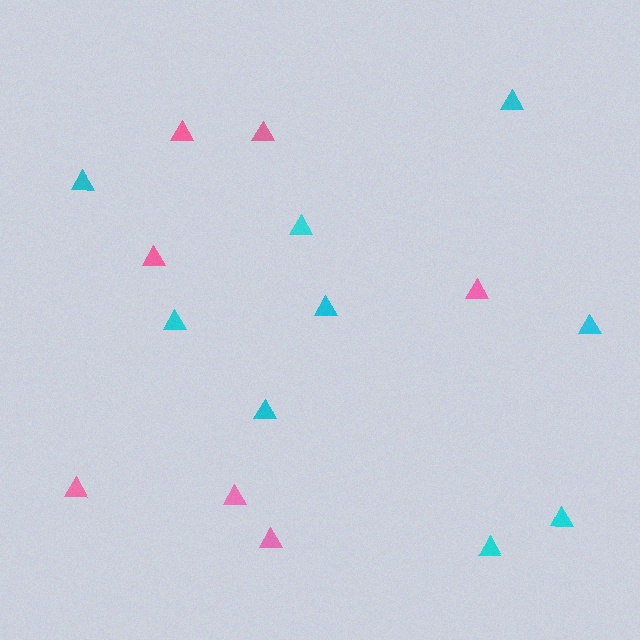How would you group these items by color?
There are 2 groups: one group of cyan triangles (9) and one group of pink triangles (7).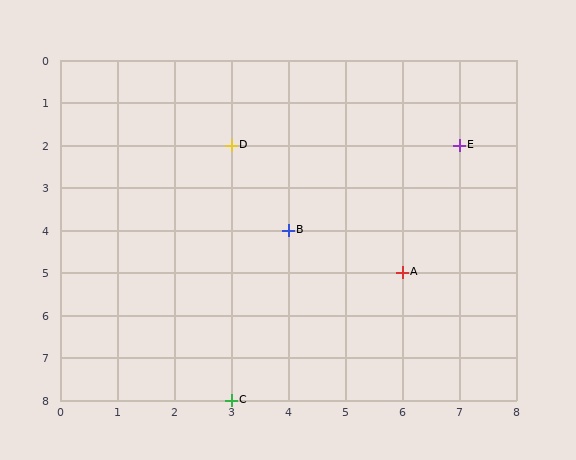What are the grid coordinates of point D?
Point D is at grid coordinates (3, 2).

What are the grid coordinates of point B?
Point B is at grid coordinates (4, 4).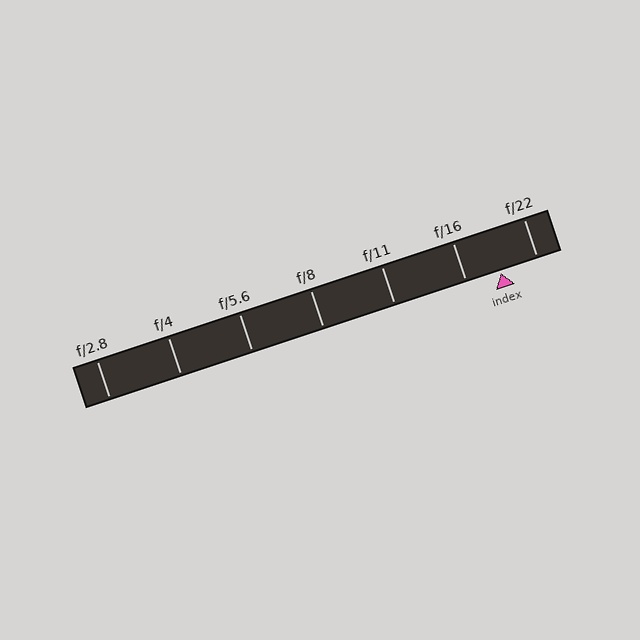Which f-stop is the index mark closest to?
The index mark is closest to f/16.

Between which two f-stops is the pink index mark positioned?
The index mark is between f/16 and f/22.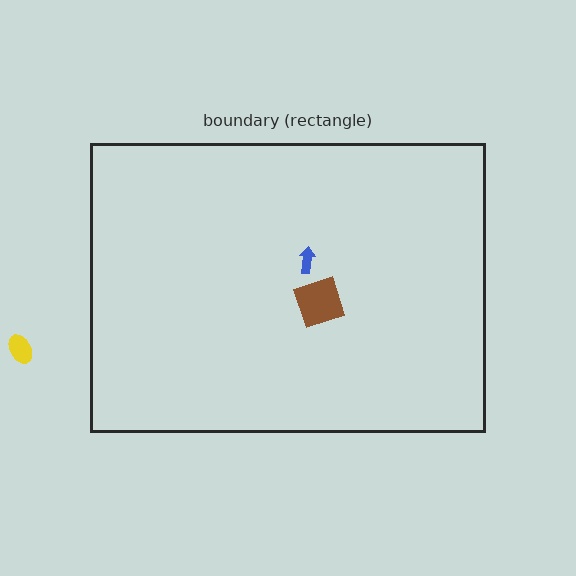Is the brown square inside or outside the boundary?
Inside.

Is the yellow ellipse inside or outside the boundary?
Outside.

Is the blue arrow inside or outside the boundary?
Inside.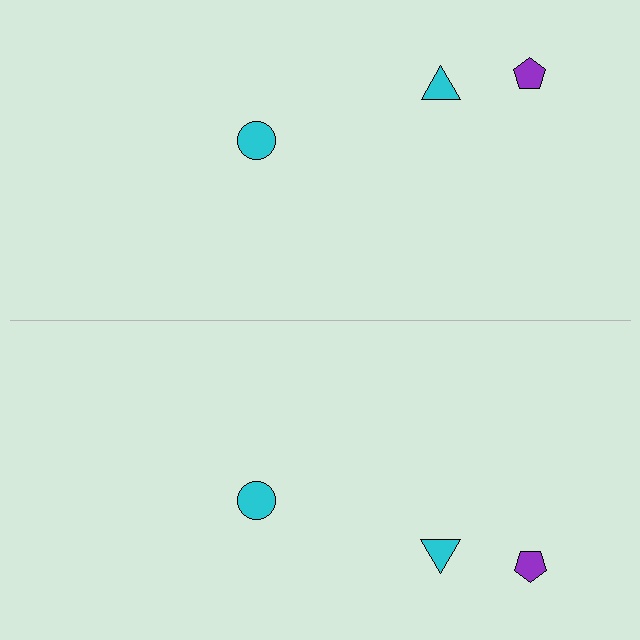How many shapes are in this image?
There are 6 shapes in this image.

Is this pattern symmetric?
Yes, this pattern has bilateral (reflection) symmetry.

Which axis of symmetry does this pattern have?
The pattern has a horizontal axis of symmetry running through the center of the image.